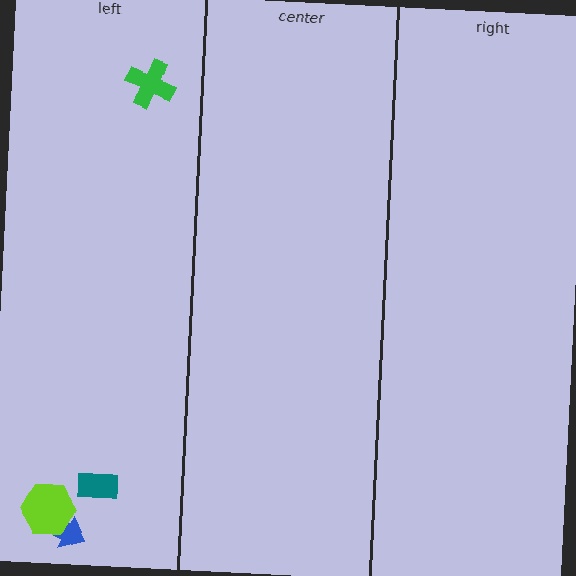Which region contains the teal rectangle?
The left region.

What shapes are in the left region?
The blue arrow, the lime hexagon, the green cross, the teal rectangle.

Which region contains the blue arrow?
The left region.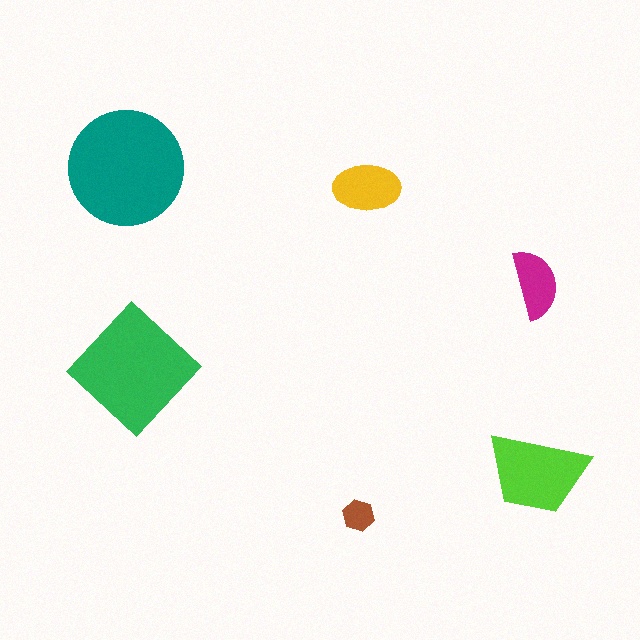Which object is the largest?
The teal circle.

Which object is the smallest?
The brown hexagon.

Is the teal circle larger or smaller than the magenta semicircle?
Larger.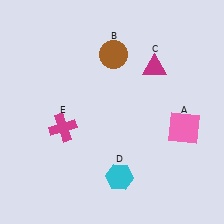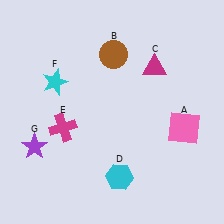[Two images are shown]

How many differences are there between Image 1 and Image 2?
There are 2 differences between the two images.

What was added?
A cyan star (F), a purple star (G) were added in Image 2.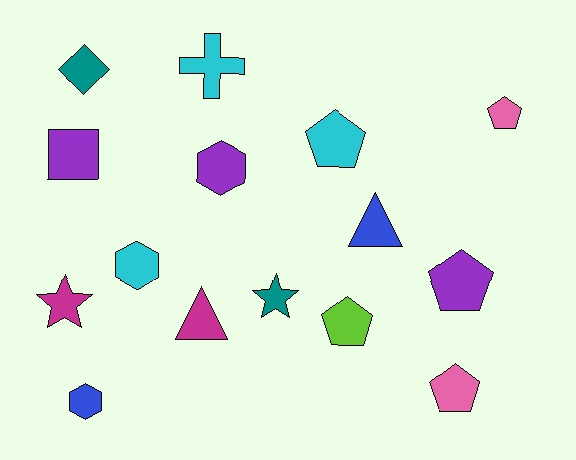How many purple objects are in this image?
There are 3 purple objects.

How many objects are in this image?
There are 15 objects.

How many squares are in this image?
There is 1 square.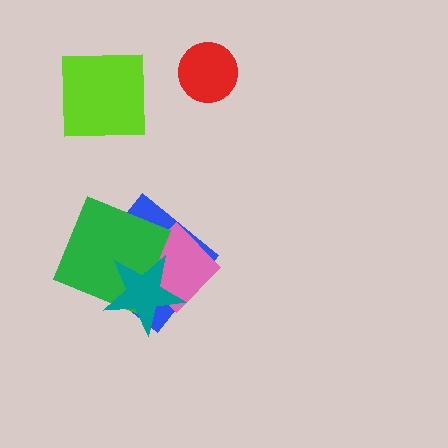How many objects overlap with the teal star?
3 objects overlap with the teal star.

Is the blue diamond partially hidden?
Yes, it is partially covered by another shape.